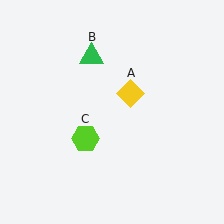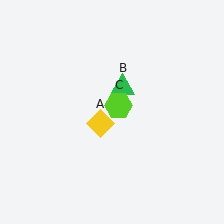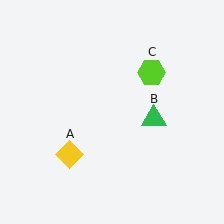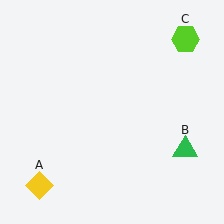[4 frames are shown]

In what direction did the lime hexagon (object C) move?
The lime hexagon (object C) moved up and to the right.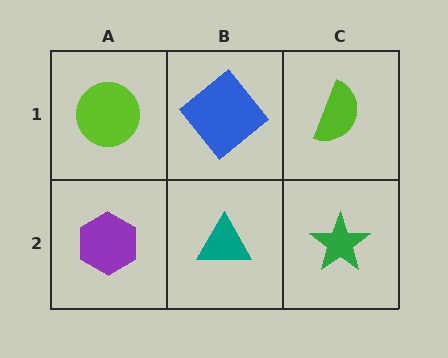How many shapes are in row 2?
3 shapes.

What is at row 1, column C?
A lime semicircle.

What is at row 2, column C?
A green star.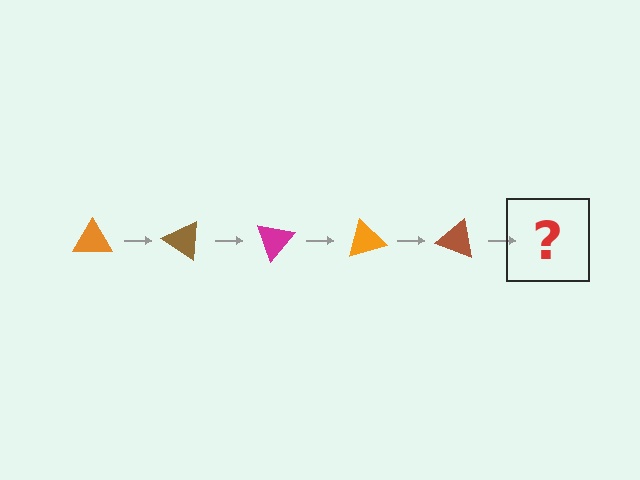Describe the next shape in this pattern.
It should be a magenta triangle, rotated 175 degrees from the start.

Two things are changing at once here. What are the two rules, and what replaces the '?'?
The two rules are that it rotates 35 degrees each step and the color cycles through orange, brown, and magenta. The '?' should be a magenta triangle, rotated 175 degrees from the start.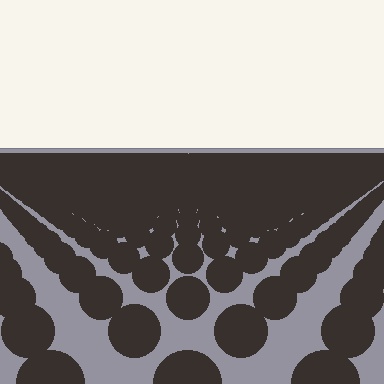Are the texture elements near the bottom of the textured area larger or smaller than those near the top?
Larger. Near the bottom, elements are closer to the viewer and appear at a bigger on-screen size.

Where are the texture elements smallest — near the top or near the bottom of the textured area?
Near the top.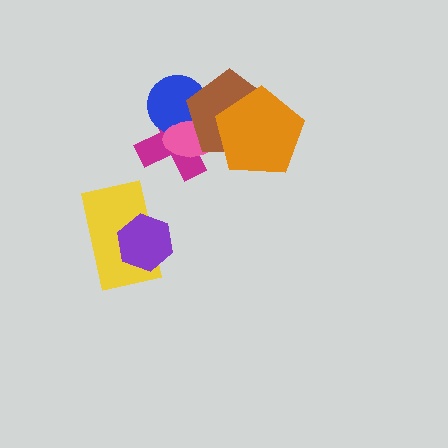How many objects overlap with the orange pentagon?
1 object overlaps with the orange pentagon.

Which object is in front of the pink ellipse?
The brown pentagon is in front of the pink ellipse.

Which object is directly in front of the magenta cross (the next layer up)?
The blue circle is directly in front of the magenta cross.